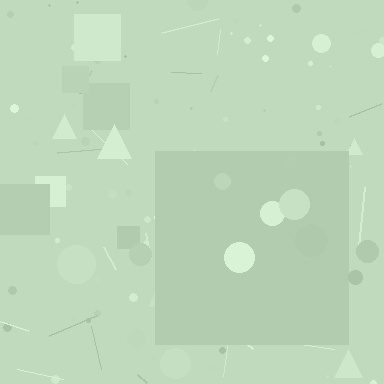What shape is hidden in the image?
A square is hidden in the image.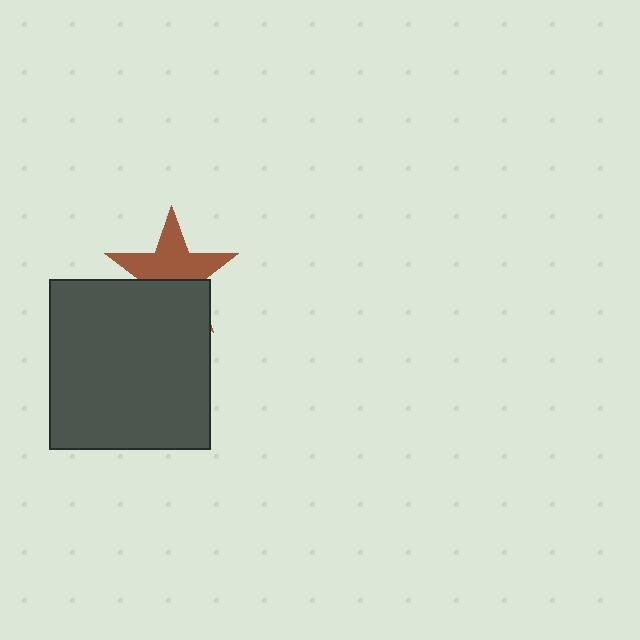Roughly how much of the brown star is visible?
About half of it is visible (roughly 59%).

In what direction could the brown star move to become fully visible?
The brown star could move up. That would shift it out from behind the dark gray rectangle entirely.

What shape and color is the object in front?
The object in front is a dark gray rectangle.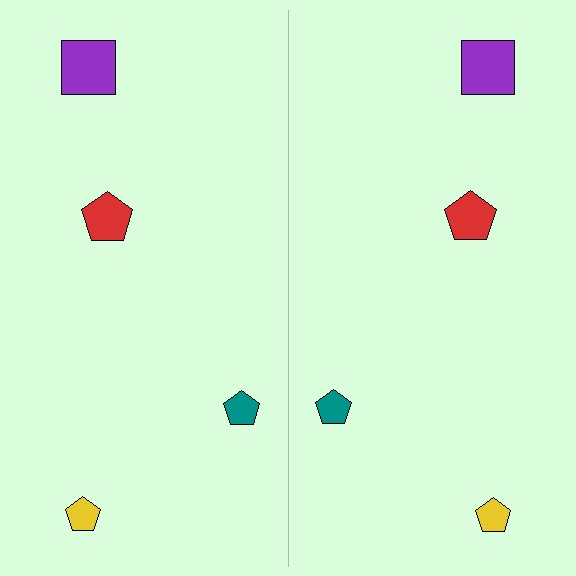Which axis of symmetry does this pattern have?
The pattern has a vertical axis of symmetry running through the center of the image.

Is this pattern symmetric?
Yes, this pattern has bilateral (reflection) symmetry.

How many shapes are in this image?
There are 8 shapes in this image.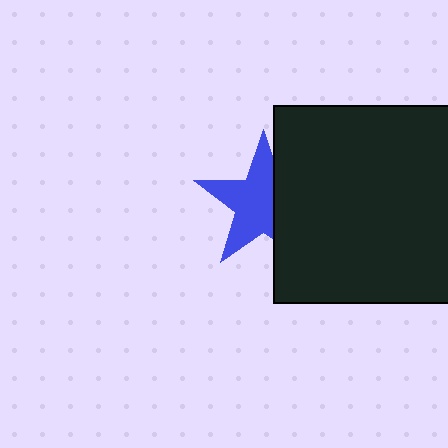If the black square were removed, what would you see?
You would see the complete blue star.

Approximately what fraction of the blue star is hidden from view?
Roughly 36% of the blue star is hidden behind the black square.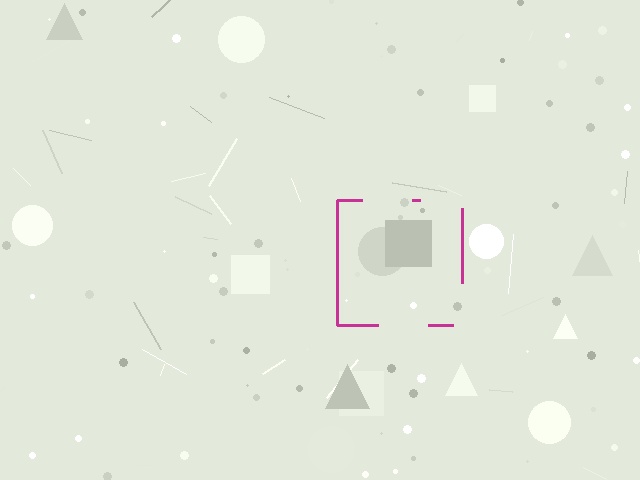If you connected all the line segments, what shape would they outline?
They would outline a square.